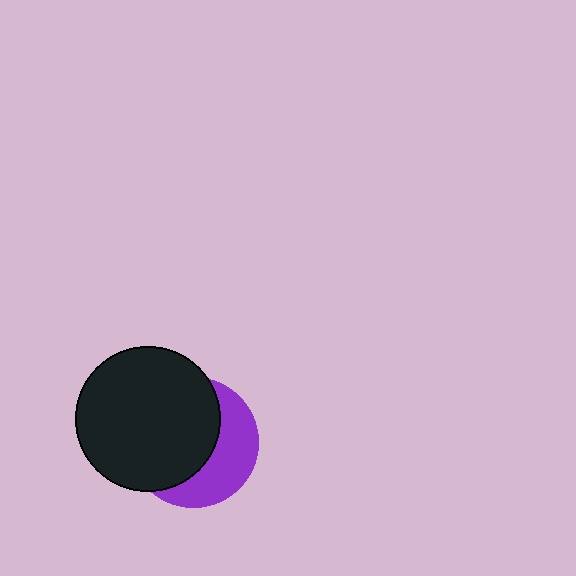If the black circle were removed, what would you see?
You would see the complete purple circle.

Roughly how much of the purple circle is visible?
A small part of it is visible (roughly 40%).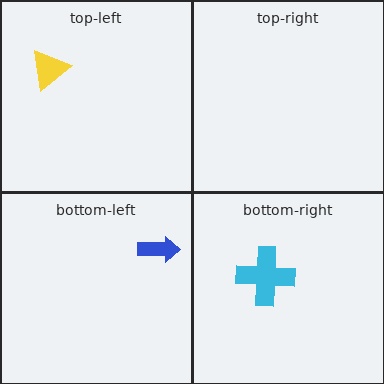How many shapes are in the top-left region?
1.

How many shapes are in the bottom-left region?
1.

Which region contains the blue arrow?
The bottom-left region.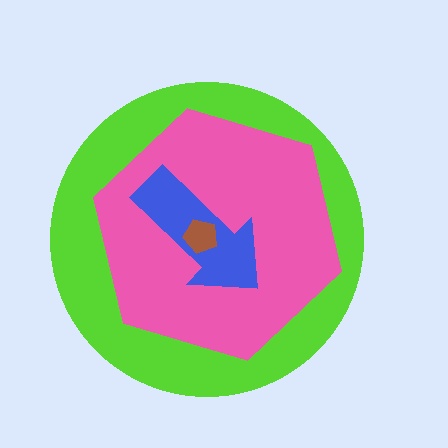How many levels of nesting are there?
4.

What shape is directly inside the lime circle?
The pink hexagon.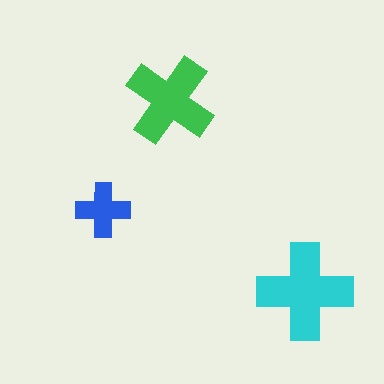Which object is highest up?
The green cross is topmost.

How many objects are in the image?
There are 3 objects in the image.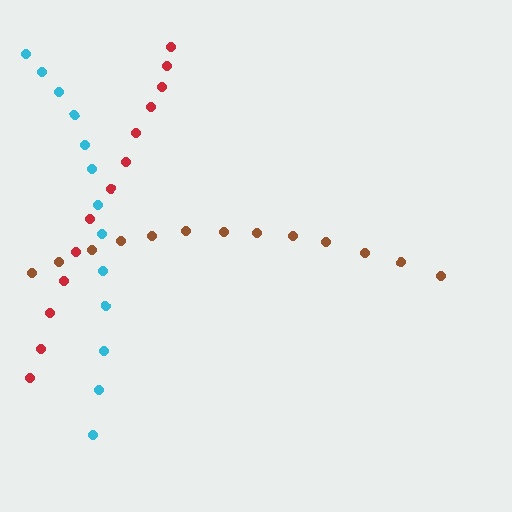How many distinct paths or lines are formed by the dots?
There are 3 distinct paths.